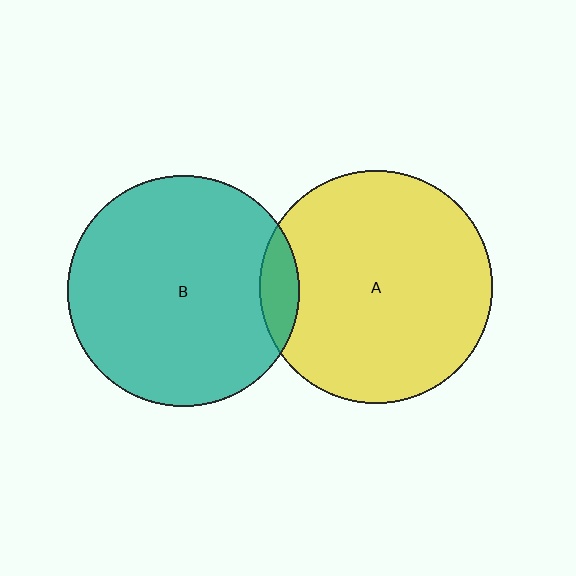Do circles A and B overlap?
Yes.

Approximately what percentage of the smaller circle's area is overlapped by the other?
Approximately 10%.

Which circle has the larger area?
Circle A (yellow).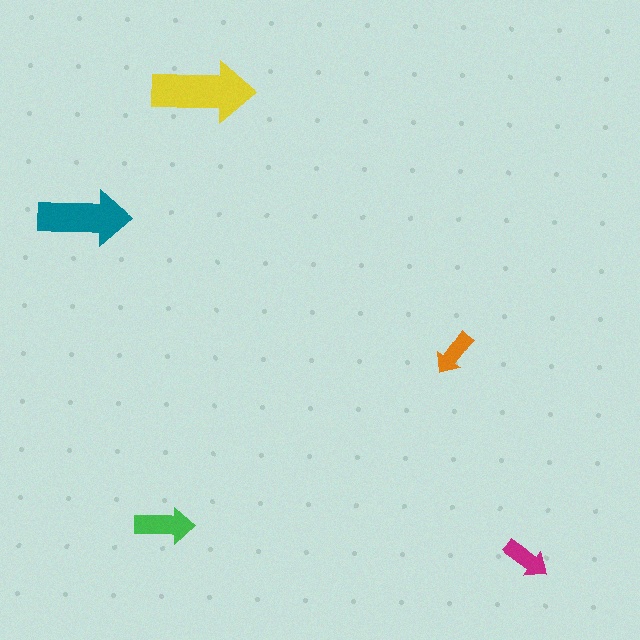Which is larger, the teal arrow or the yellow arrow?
The yellow one.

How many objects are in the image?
There are 5 objects in the image.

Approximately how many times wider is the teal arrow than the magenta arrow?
About 2 times wider.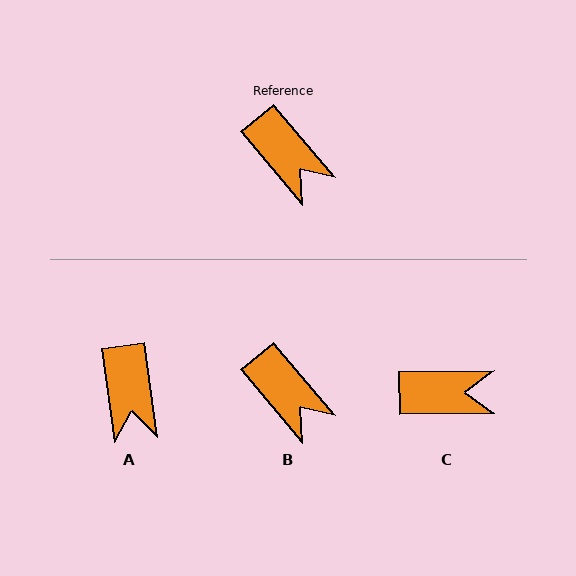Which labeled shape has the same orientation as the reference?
B.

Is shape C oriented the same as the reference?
No, it is off by about 51 degrees.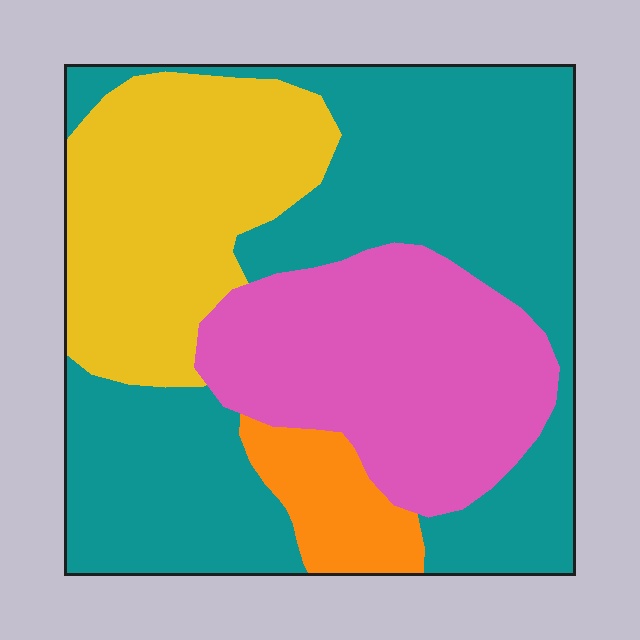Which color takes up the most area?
Teal, at roughly 45%.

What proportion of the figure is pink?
Pink takes up between a sixth and a third of the figure.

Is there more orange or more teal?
Teal.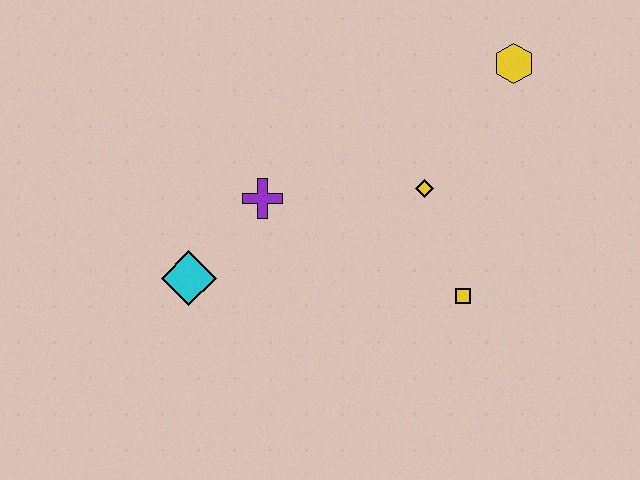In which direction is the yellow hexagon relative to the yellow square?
The yellow hexagon is above the yellow square.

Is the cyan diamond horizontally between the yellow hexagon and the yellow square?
No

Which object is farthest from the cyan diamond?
The yellow hexagon is farthest from the cyan diamond.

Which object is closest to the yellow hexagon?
The yellow diamond is closest to the yellow hexagon.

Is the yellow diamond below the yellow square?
No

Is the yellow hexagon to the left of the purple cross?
No